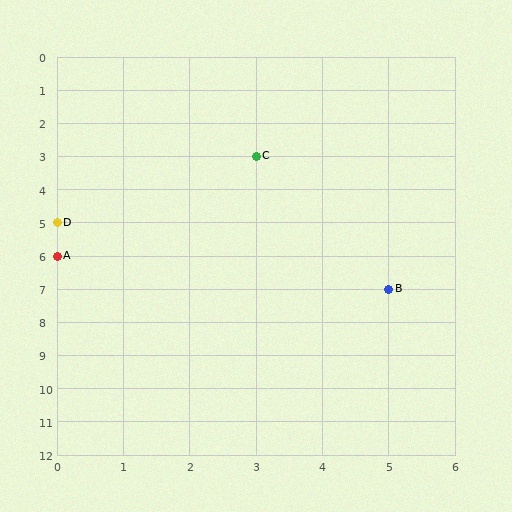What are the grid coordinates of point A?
Point A is at grid coordinates (0, 6).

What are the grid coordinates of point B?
Point B is at grid coordinates (5, 7).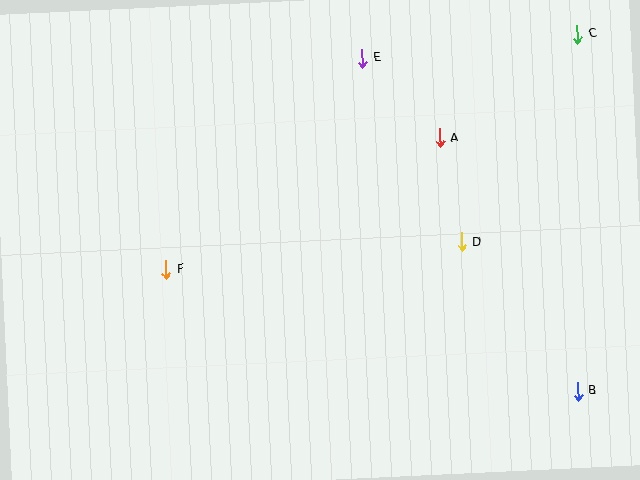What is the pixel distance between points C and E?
The distance between C and E is 216 pixels.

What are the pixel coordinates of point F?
Point F is at (166, 269).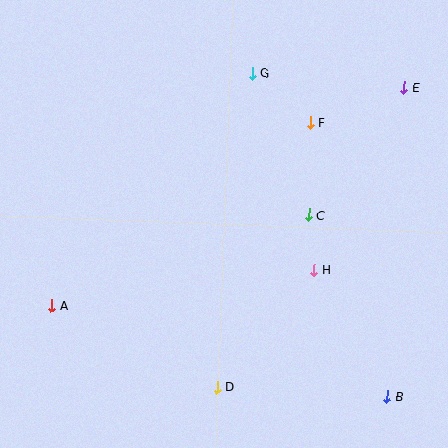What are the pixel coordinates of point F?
Point F is at (310, 123).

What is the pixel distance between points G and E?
The distance between G and E is 153 pixels.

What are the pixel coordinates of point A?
Point A is at (51, 306).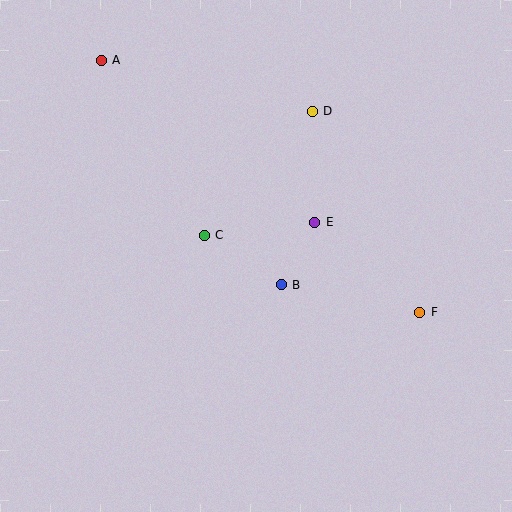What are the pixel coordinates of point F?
Point F is at (419, 312).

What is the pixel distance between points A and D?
The distance between A and D is 217 pixels.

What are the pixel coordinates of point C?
Point C is at (204, 235).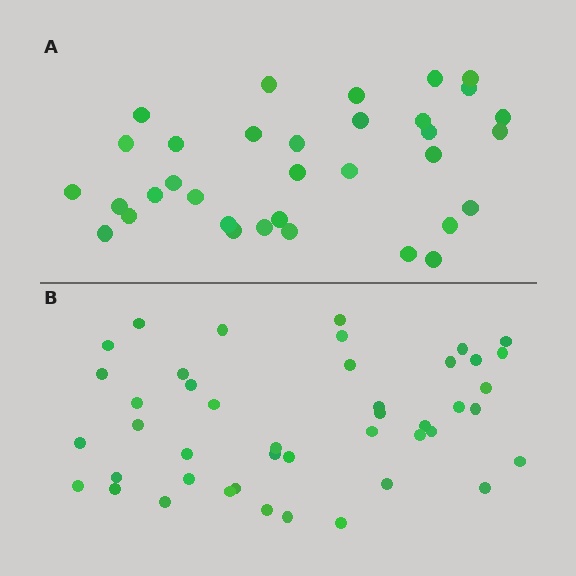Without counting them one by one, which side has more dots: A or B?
Region B (the bottom region) has more dots.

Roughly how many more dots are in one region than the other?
Region B has roughly 10 or so more dots than region A.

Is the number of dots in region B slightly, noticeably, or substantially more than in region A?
Region B has noticeably more, but not dramatically so. The ratio is roughly 1.3 to 1.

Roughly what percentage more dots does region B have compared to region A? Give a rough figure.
About 30% more.